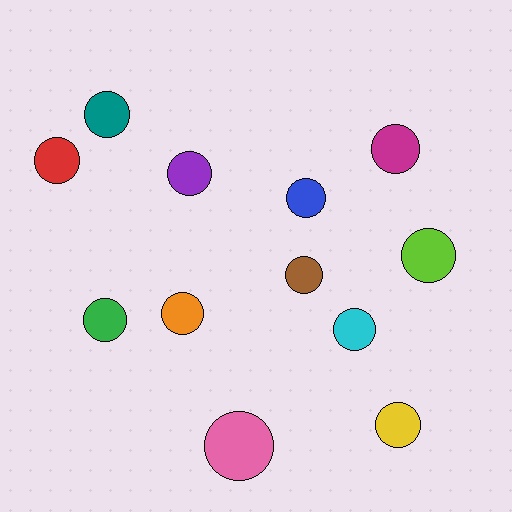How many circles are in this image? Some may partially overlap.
There are 12 circles.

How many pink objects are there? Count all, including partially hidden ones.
There is 1 pink object.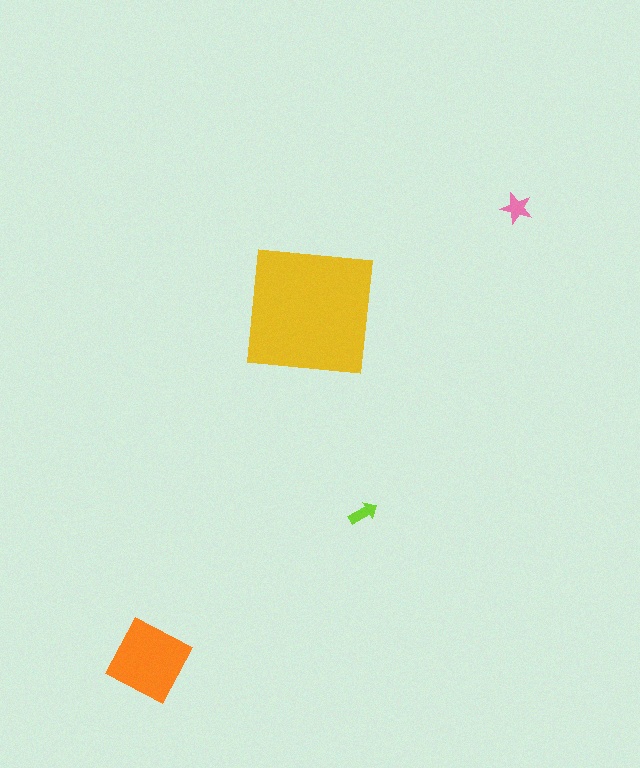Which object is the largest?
The yellow square.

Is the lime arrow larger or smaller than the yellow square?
Smaller.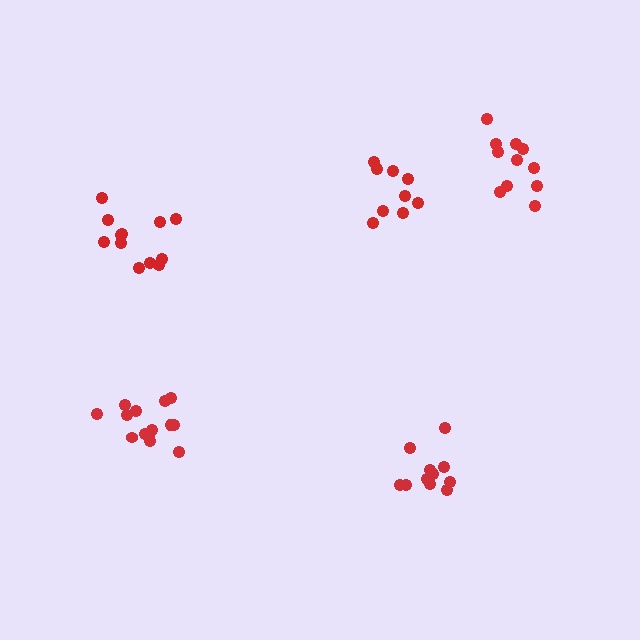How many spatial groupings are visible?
There are 5 spatial groupings.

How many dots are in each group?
Group 1: 12 dots, Group 2: 9 dots, Group 3: 14 dots, Group 4: 11 dots, Group 5: 11 dots (57 total).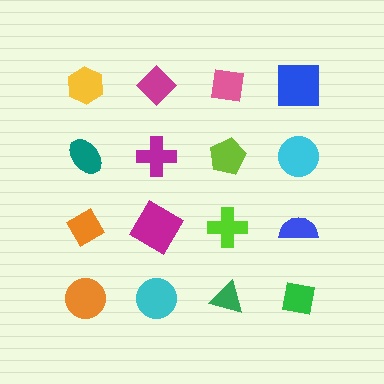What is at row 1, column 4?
A blue square.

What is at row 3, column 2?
A magenta square.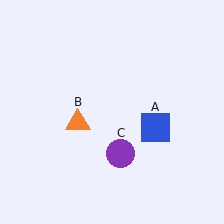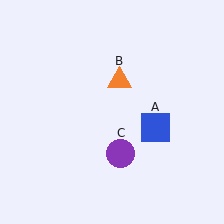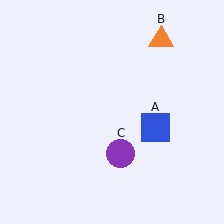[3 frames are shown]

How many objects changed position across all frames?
1 object changed position: orange triangle (object B).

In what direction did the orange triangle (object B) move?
The orange triangle (object B) moved up and to the right.